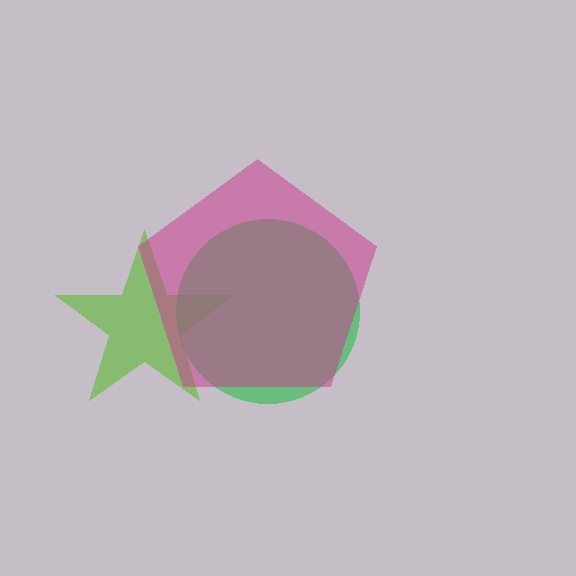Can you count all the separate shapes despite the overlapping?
Yes, there are 3 separate shapes.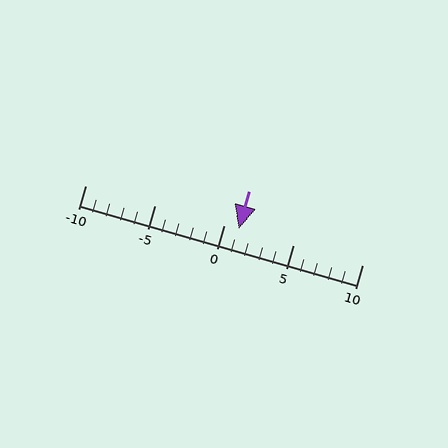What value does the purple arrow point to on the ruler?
The purple arrow points to approximately 1.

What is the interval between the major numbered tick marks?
The major tick marks are spaced 5 units apart.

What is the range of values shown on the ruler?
The ruler shows values from -10 to 10.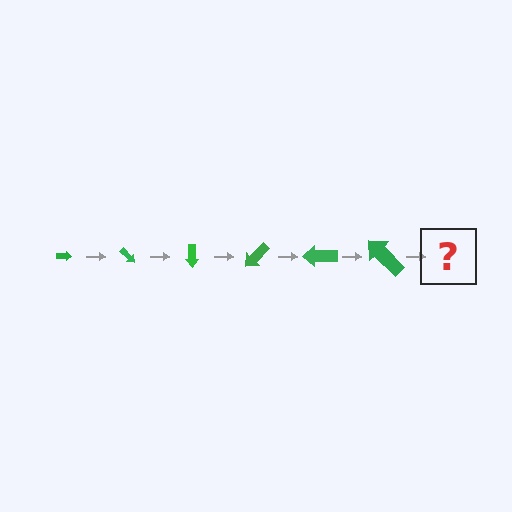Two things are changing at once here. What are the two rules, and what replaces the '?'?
The two rules are that the arrow grows larger each step and it rotates 45 degrees each step. The '?' should be an arrow, larger than the previous one and rotated 270 degrees from the start.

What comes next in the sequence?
The next element should be an arrow, larger than the previous one and rotated 270 degrees from the start.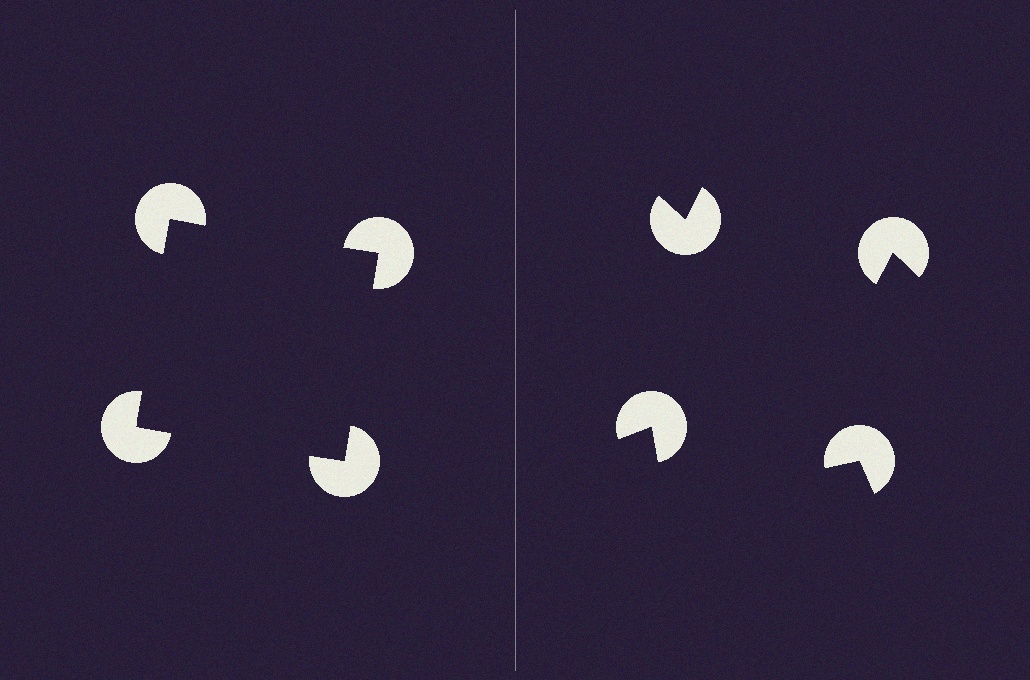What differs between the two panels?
The pac-man discs are positioned identically on both sides; only the wedge orientations differ. On the left they align to a square; on the right they are misaligned.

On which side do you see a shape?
An illusory square appears on the left side. On the right side the wedge cuts are rotated, so no coherent shape forms.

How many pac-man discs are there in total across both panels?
8 — 4 on each side.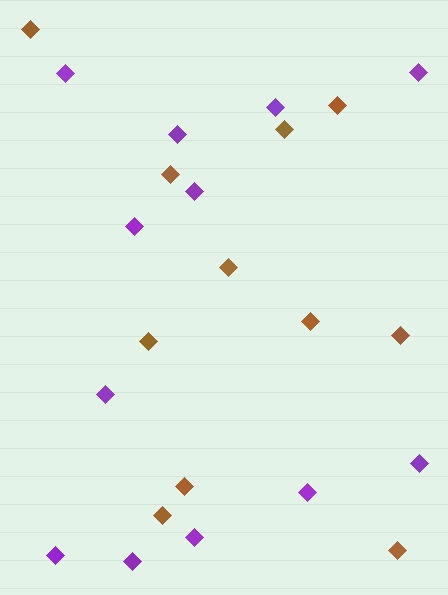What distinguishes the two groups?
There are 2 groups: one group of brown diamonds (11) and one group of purple diamonds (12).